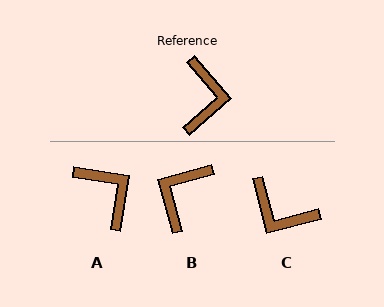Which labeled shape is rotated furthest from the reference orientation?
B, about 154 degrees away.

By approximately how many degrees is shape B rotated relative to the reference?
Approximately 154 degrees counter-clockwise.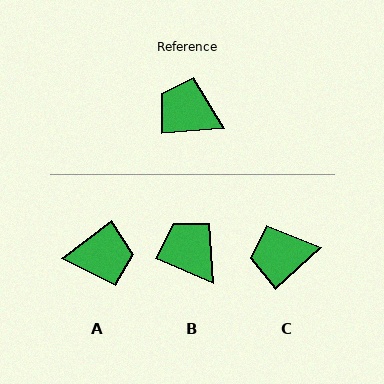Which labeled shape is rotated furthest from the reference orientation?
A, about 148 degrees away.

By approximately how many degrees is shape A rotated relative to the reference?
Approximately 148 degrees clockwise.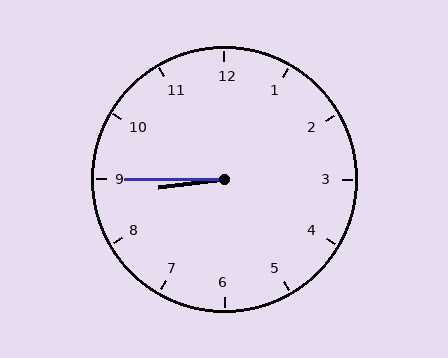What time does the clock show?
8:45.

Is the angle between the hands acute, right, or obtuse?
It is acute.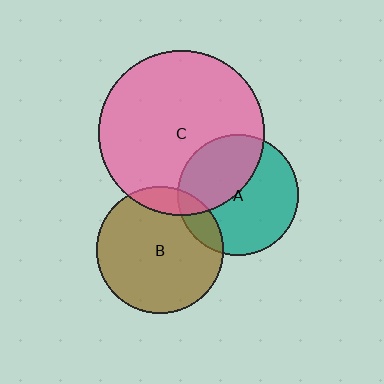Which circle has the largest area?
Circle C (pink).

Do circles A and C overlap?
Yes.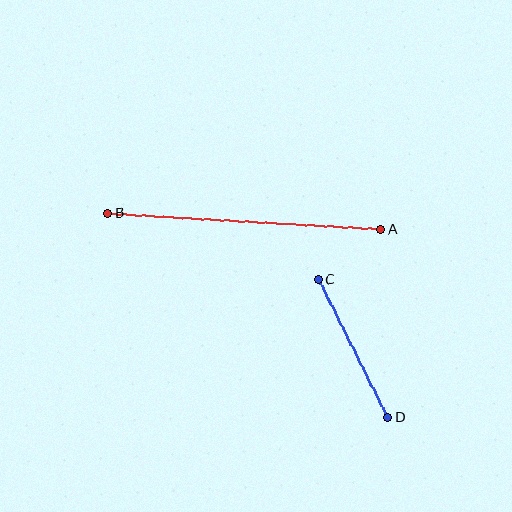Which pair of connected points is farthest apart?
Points A and B are farthest apart.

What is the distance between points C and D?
The distance is approximately 154 pixels.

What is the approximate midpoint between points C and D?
The midpoint is at approximately (353, 349) pixels.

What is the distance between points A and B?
The distance is approximately 274 pixels.